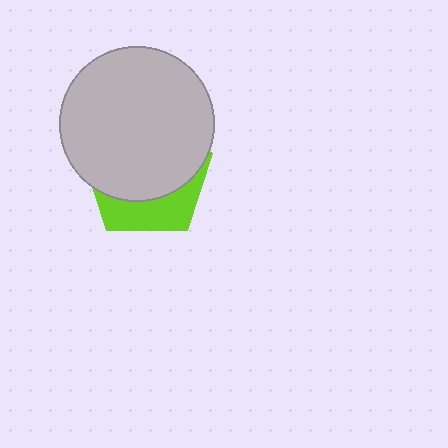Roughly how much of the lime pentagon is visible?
A small part of it is visible (roughly 32%).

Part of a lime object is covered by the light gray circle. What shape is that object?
It is a pentagon.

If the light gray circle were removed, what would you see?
You would see the complete lime pentagon.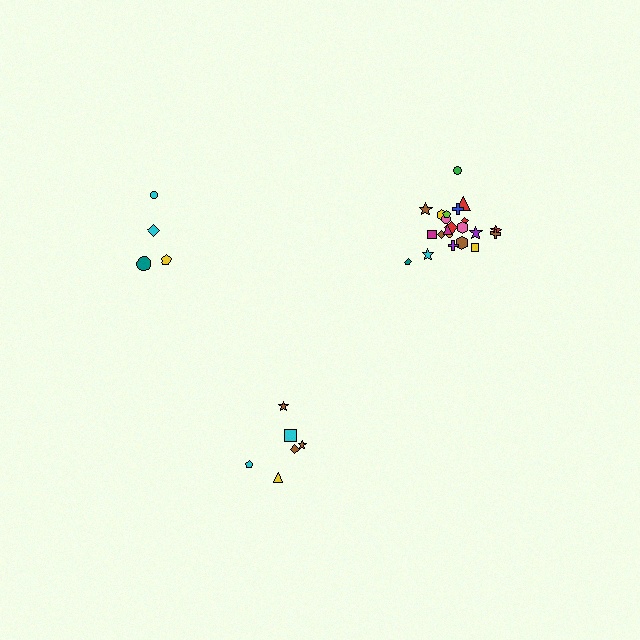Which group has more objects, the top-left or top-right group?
The top-right group.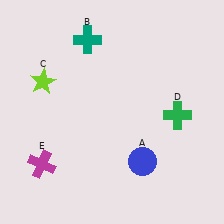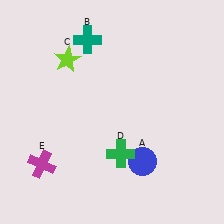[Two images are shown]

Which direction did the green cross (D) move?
The green cross (D) moved left.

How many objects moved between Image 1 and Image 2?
2 objects moved between the two images.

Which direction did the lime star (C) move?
The lime star (C) moved right.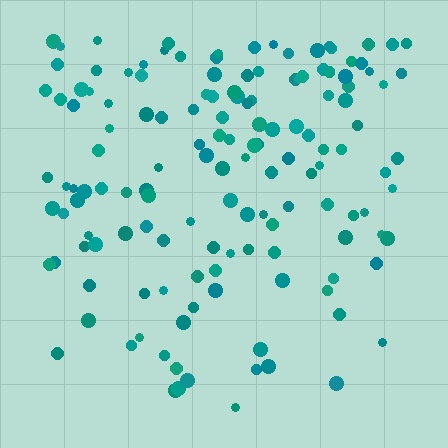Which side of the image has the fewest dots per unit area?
The bottom.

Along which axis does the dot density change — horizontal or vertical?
Vertical.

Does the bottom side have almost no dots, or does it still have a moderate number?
Still a moderate number, just noticeably fewer than the top.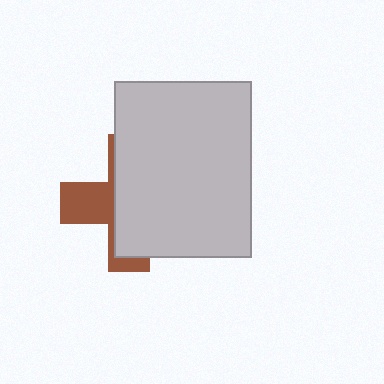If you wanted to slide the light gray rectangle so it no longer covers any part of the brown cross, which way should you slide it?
Slide it right — that is the most direct way to separate the two shapes.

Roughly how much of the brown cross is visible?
A small part of it is visible (roughly 34%).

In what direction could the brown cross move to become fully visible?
The brown cross could move left. That would shift it out from behind the light gray rectangle entirely.